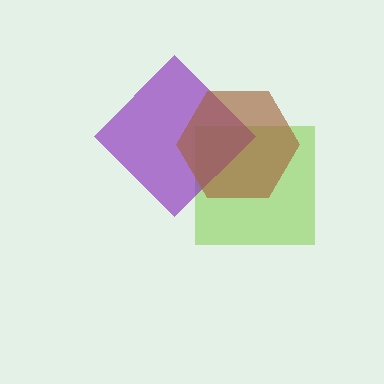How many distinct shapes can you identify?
There are 3 distinct shapes: a lime square, a purple diamond, a brown hexagon.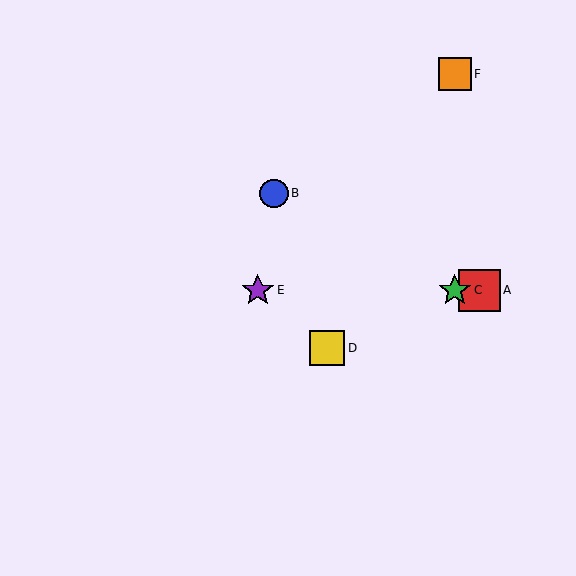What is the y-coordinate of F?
Object F is at y≈74.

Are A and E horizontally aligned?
Yes, both are at y≈290.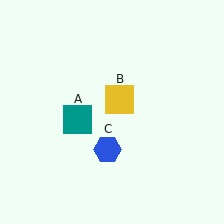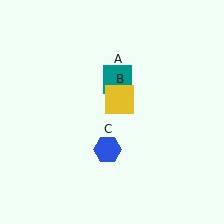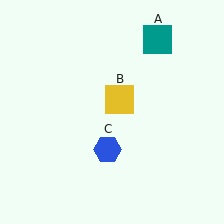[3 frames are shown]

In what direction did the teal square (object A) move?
The teal square (object A) moved up and to the right.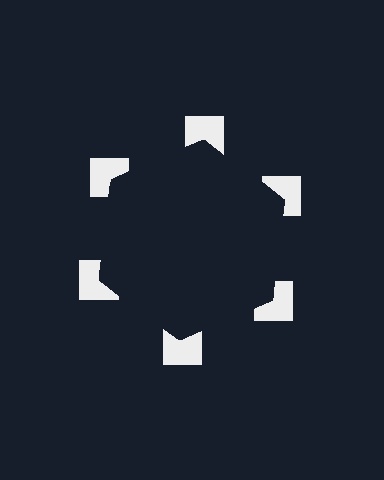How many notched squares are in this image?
There are 6 — one at each vertex of the illusory hexagon.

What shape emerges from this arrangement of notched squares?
An illusory hexagon — its edges are inferred from the aligned wedge cuts in the notched squares, not physically drawn.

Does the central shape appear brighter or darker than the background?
It typically appears slightly darker than the background, even though no actual brightness change is drawn.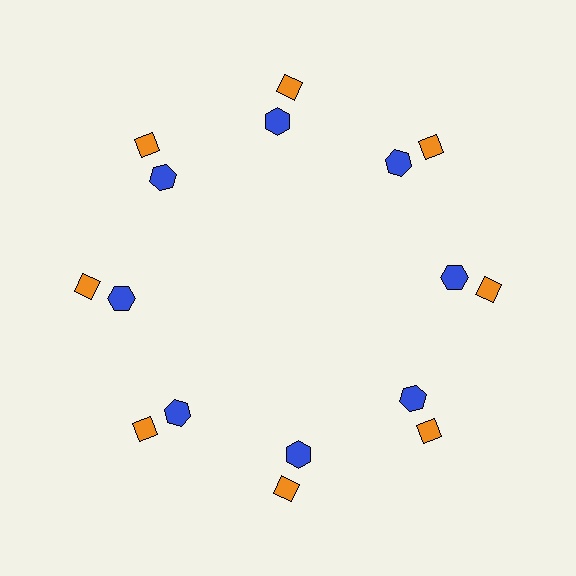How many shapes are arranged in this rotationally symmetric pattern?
There are 16 shapes, arranged in 8 groups of 2.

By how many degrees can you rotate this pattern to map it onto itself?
The pattern maps onto itself every 45 degrees of rotation.